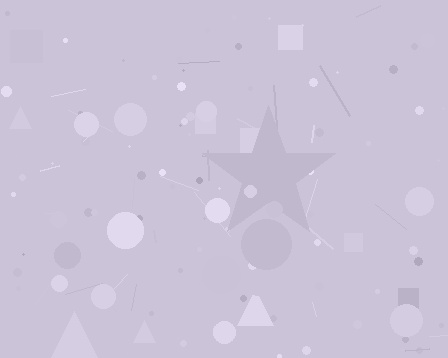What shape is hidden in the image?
A star is hidden in the image.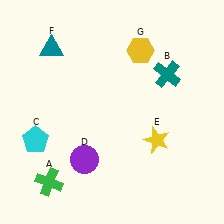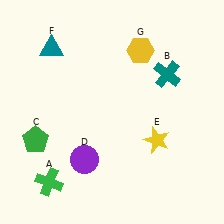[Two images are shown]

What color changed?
The pentagon (C) changed from cyan in Image 1 to green in Image 2.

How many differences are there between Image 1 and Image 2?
There is 1 difference between the two images.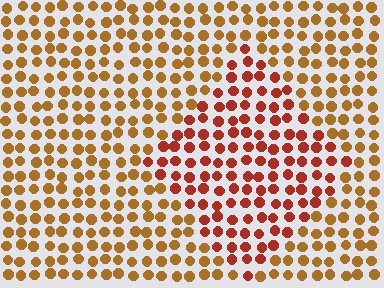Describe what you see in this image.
The image is filled with small brown elements in a uniform arrangement. A diamond-shaped region is visible where the elements are tinted to a slightly different hue, forming a subtle color boundary.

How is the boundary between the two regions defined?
The boundary is defined purely by a slight shift in hue (about 32 degrees). Spacing, size, and orientation are identical on both sides.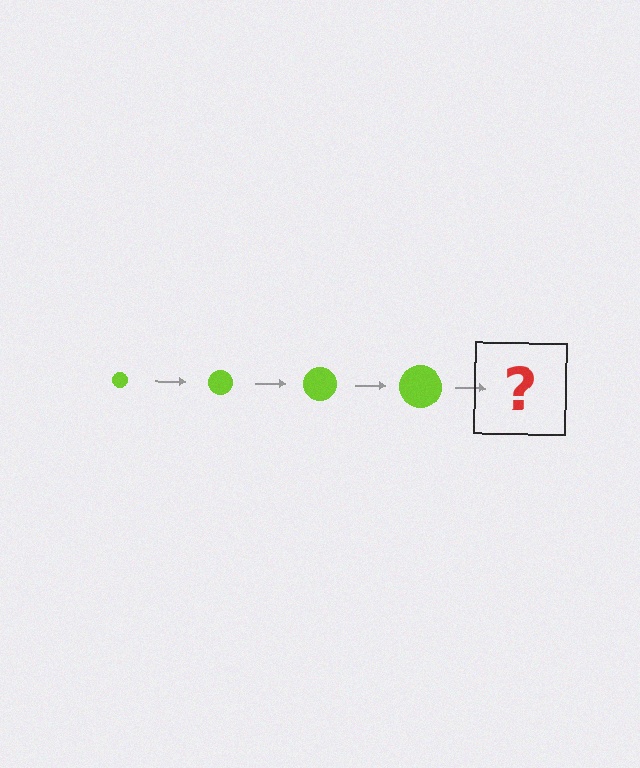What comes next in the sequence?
The next element should be a lime circle, larger than the previous one.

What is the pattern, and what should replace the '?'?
The pattern is that the circle gets progressively larger each step. The '?' should be a lime circle, larger than the previous one.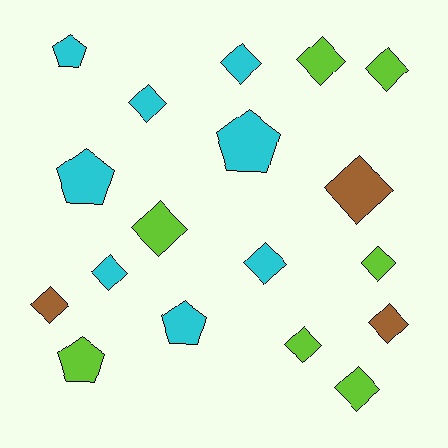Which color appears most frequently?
Cyan, with 8 objects.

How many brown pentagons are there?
There are no brown pentagons.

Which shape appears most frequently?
Diamond, with 13 objects.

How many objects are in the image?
There are 18 objects.